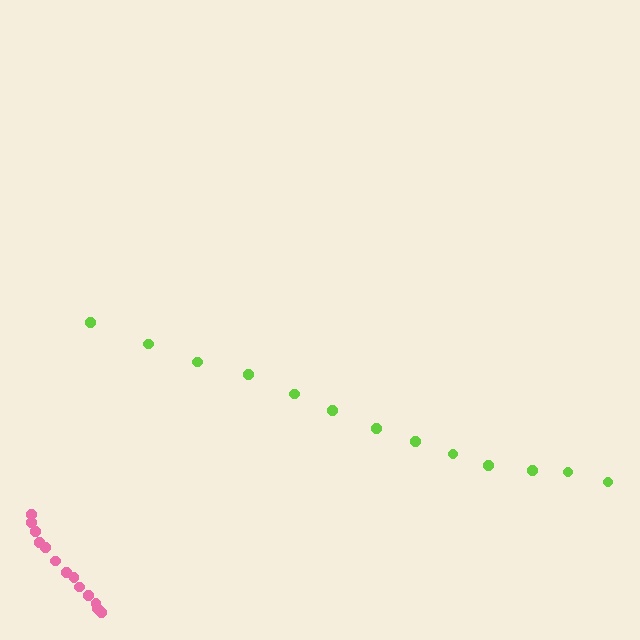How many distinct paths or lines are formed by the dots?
There are 2 distinct paths.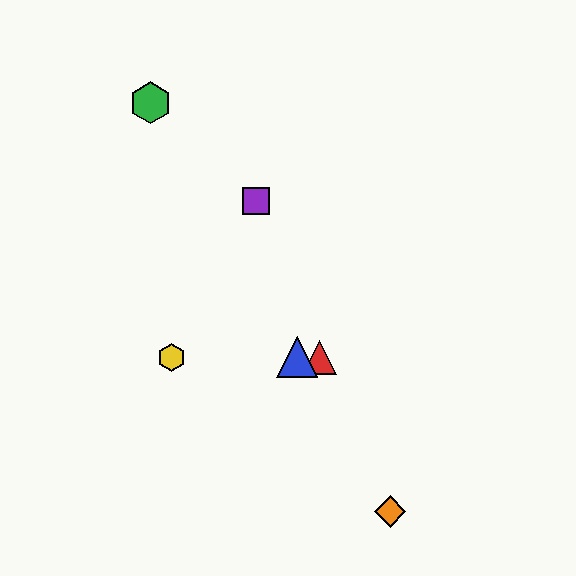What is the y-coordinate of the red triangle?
The red triangle is at y≈357.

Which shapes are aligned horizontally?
The red triangle, the blue triangle, the yellow hexagon are aligned horizontally.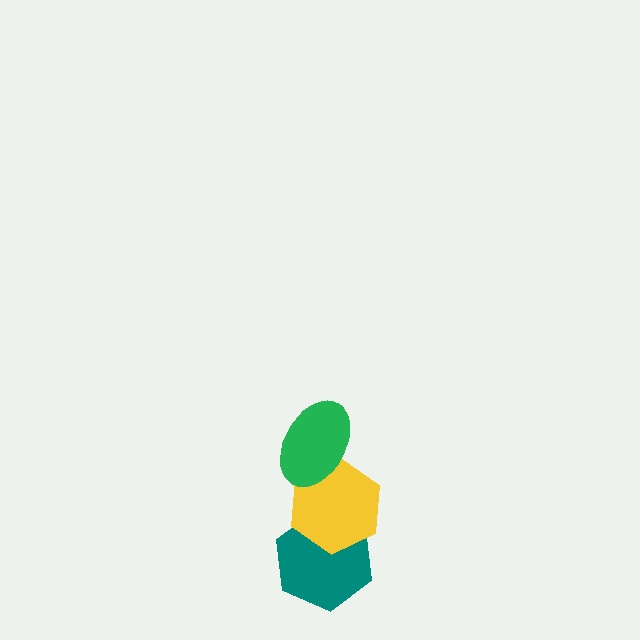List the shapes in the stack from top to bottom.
From top to bottom: the green ellipse, the yellow hexagon, the teal hexagon.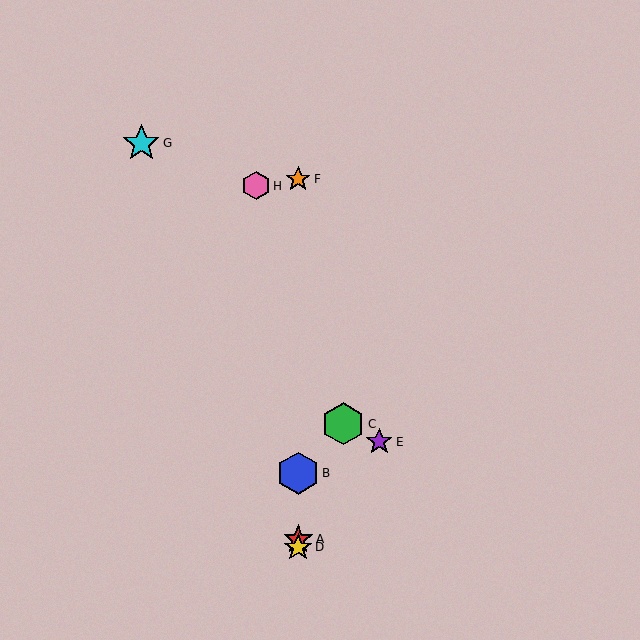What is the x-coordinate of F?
Object F is at x≈298.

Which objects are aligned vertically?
Objects A, B, D, F are aligned vertically.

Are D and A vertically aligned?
Yes, both are at x≈298.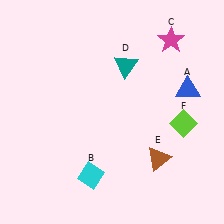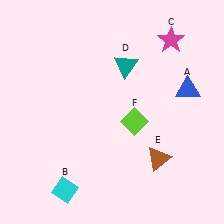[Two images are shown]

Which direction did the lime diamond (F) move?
The lime diamond (F) moved left.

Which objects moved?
The objects that moved are: the cyan diamond (B), the lime diamond (F).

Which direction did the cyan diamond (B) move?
The cyan diamond (B) moved left.